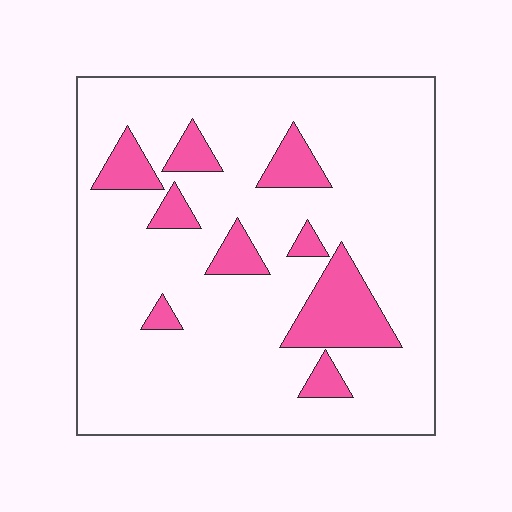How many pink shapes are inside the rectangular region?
9.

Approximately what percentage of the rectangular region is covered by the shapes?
Approximately 15%.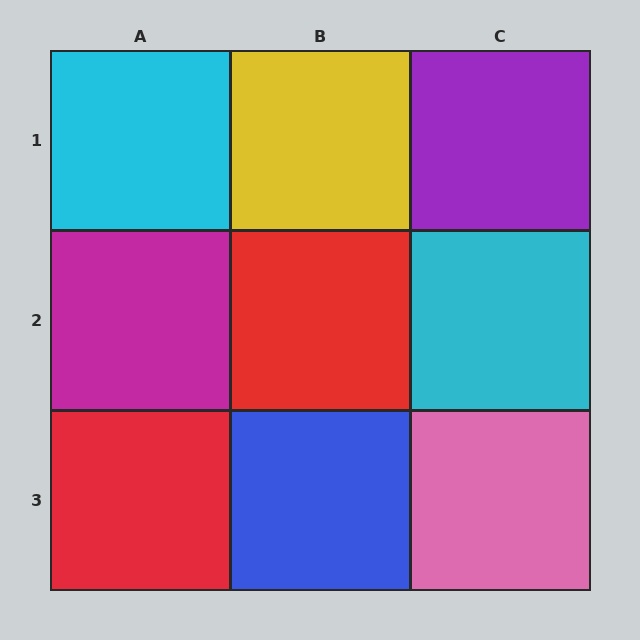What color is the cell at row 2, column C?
Cyan.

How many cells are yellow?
1 cell is yellow.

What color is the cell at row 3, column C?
Pink.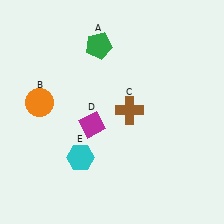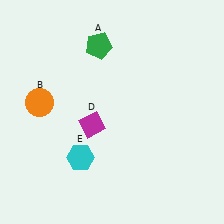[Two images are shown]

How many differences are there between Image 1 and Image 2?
There is 1 difference between the two images.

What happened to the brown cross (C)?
The brown cross (C) was removed in Image 2. It was in the top-right area of Image 1.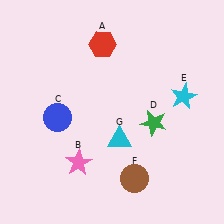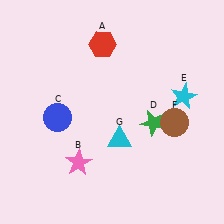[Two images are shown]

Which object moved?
The brown circle (F) moved up.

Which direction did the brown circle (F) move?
The brown circle (F) moved up.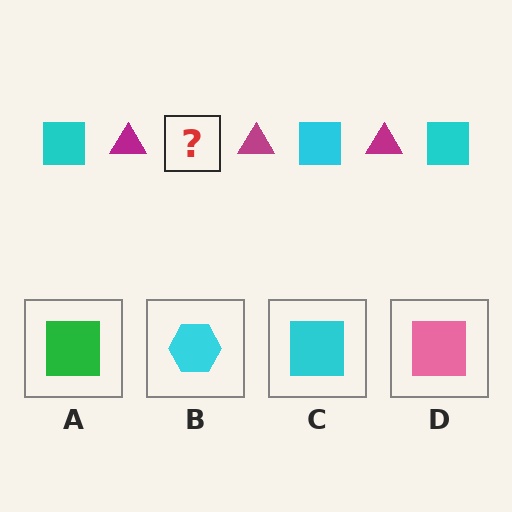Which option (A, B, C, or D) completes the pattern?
C.